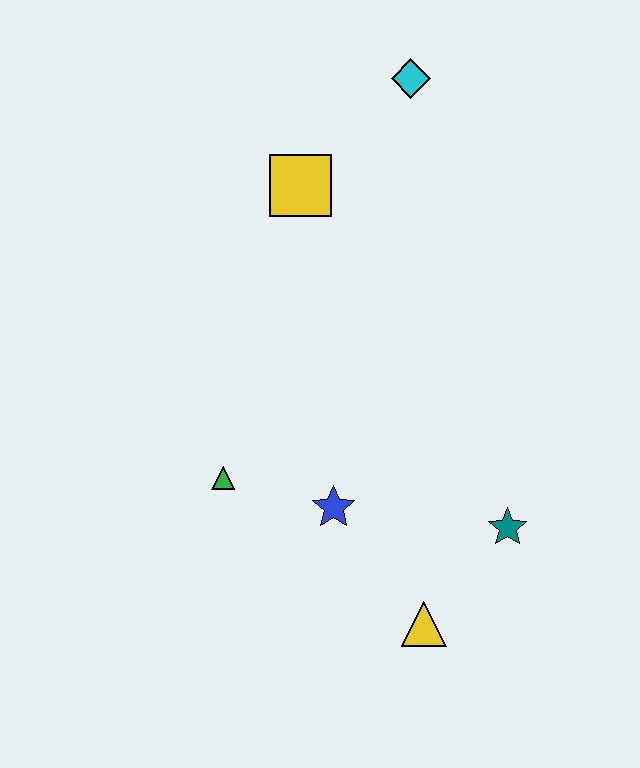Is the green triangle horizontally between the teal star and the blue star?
No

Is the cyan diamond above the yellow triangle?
Yes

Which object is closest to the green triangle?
The blue star is closest to the green triangle.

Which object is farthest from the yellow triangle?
The cyan diamond is farthest from the yellow triangle.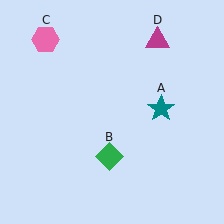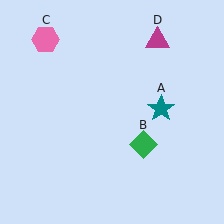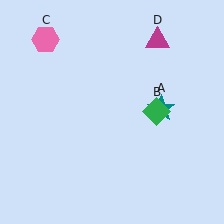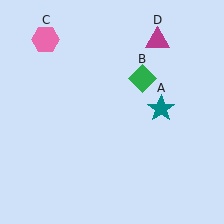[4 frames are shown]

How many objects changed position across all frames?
1 object changed position: green diamond (object B).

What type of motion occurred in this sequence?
The green diamond (object B) rotated counterclockwise around the center of the scene.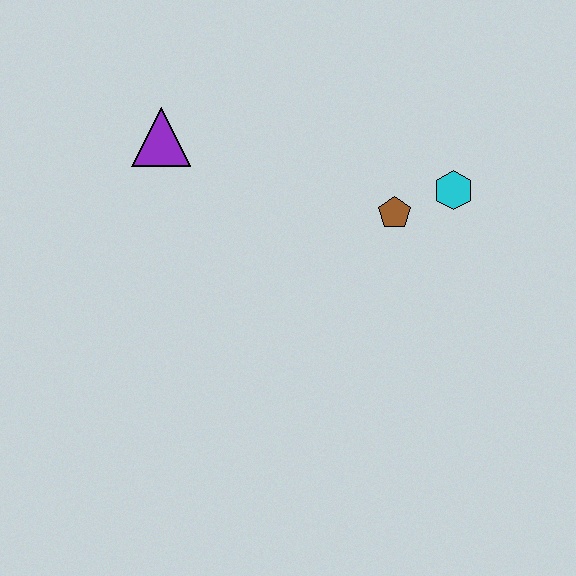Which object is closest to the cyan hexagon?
The brown pentagon is closest to the cyan hexagon.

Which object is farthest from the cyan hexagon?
The purple triangle is farthest from the cyan hexagon.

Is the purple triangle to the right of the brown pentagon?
No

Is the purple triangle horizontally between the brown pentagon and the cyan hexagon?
No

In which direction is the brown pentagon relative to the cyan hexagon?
The brown pentagon is to the left of the cyan hexagon.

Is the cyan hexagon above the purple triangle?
No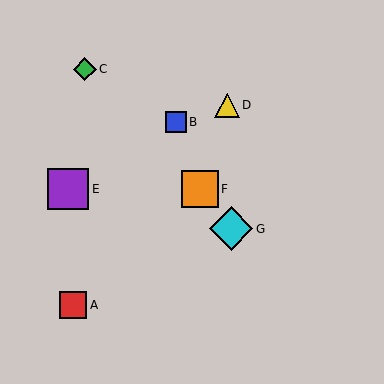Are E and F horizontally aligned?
Yes, both are at y≈189.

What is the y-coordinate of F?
Object F is at y≈189.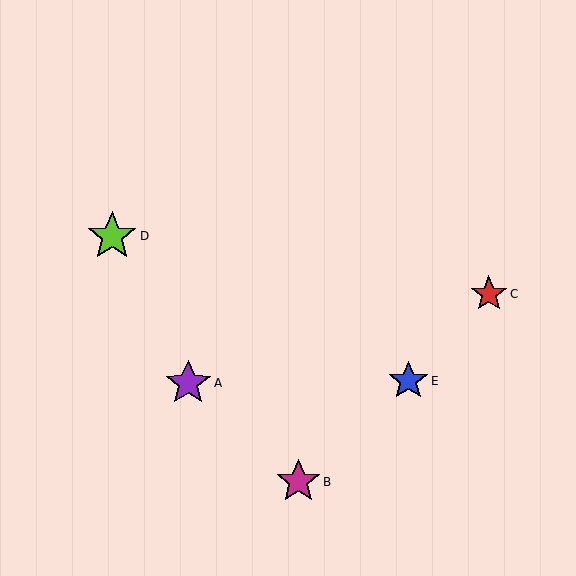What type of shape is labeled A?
Shape A is a purple star.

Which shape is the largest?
The lime star (labeled D) is the largest.